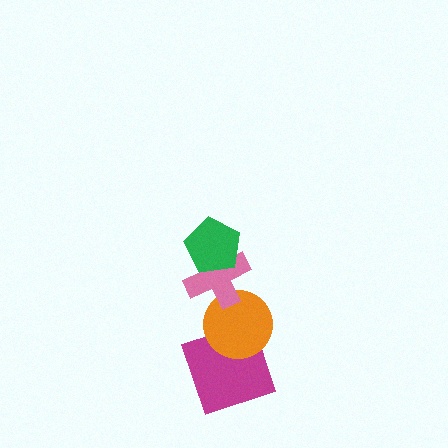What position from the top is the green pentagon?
The green pentagon is 1st from the top.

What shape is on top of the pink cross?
The green pentagon is on top of the pink cross.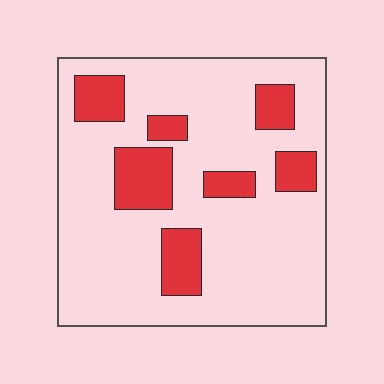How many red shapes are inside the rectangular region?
7.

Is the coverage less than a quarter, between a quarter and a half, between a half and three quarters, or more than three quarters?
Less than a quarter.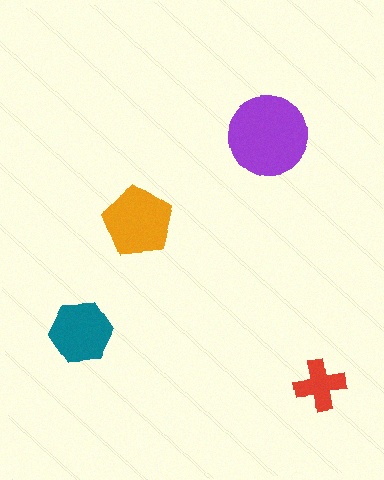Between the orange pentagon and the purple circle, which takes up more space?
The purple circle.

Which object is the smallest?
The red cross.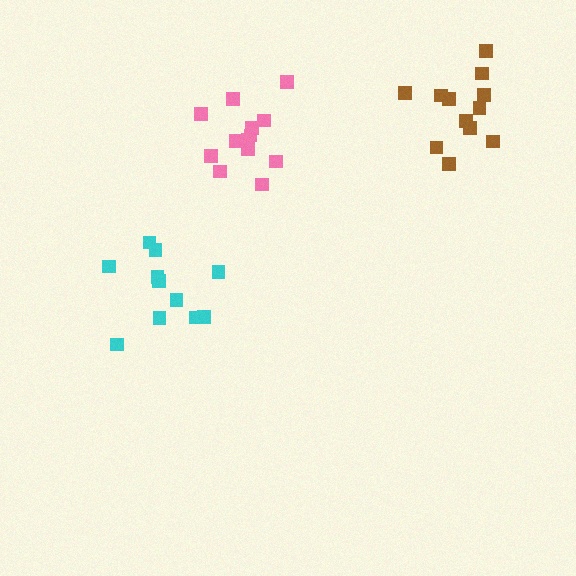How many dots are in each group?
Group 1: 13 dots, Group 2: 12 dots, Group 3: 11 dots (36 total).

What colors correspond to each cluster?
The clusters are colored: pink, brown, cyan.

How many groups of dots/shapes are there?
There are 3 groups.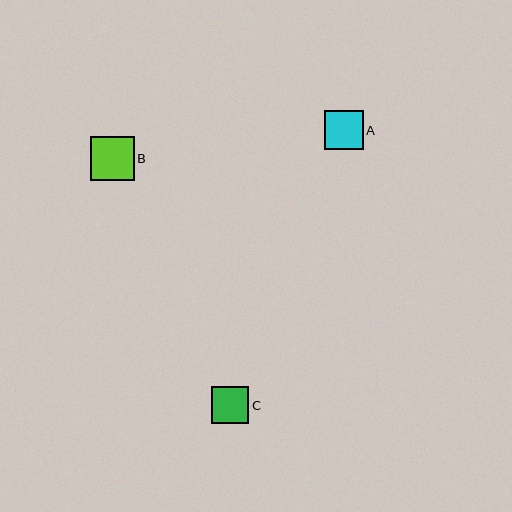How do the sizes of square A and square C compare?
Square A and square C are approximately the same size.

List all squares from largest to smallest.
From largest to smallest: B, A, C.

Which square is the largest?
Square B is the largest with a size of approximately 44 pixels.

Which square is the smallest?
Square C is the smallest with a size of approximately 38 pixels.